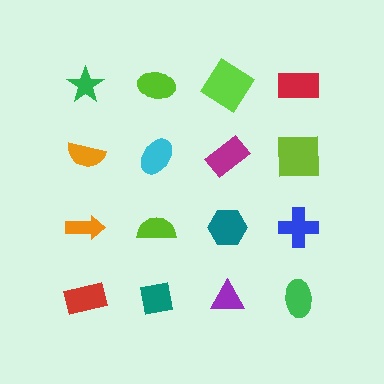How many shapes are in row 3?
4 shapes.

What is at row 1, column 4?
A red rectangle.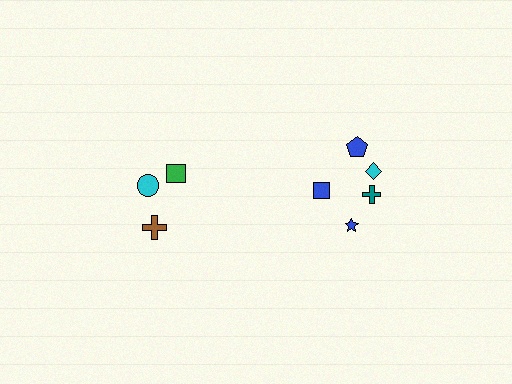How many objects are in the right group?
There are 5 objects.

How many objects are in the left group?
There are 3 objects.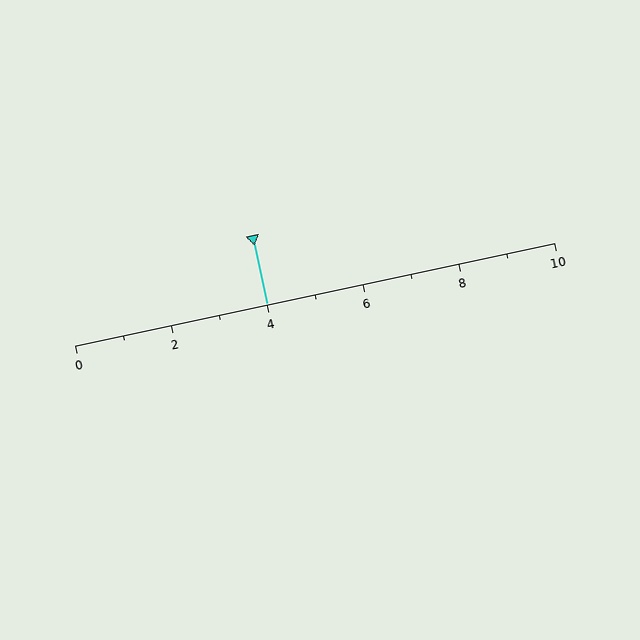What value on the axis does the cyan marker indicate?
The marker indicates approximately 4.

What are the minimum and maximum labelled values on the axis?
The axis runs from 0 to 10.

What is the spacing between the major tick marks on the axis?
The major ticks are spaced 2 apart.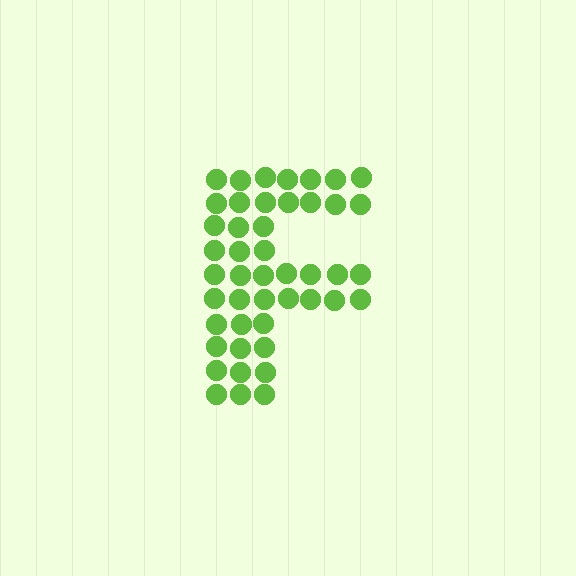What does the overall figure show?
The overall figure shows the letter F.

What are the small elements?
The small elements are circles.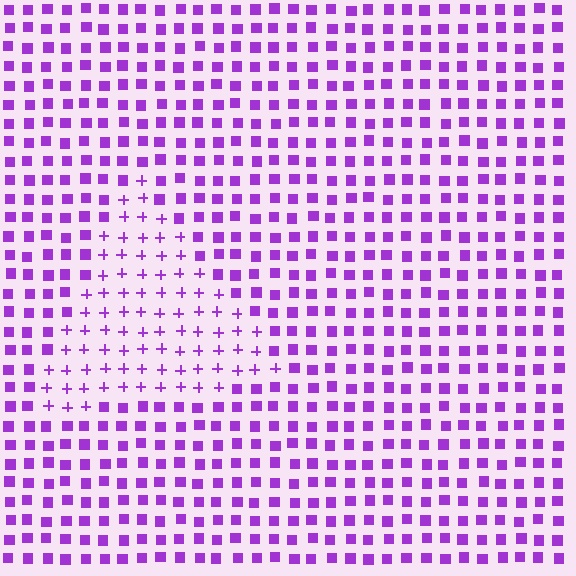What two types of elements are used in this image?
The image uses plus signs inside the triangle region and squares outside it.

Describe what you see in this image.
The image is filled with small purple elements arranged in a uniform grid. A triangle-shaped region contains plus signs, while the surrounding area contains squares. The boundary is defined purely by the change in element shape.